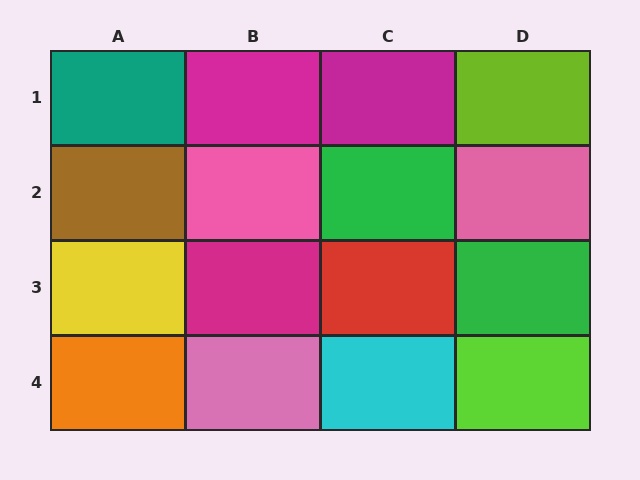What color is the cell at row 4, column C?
Cyan.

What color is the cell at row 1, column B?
Magenta.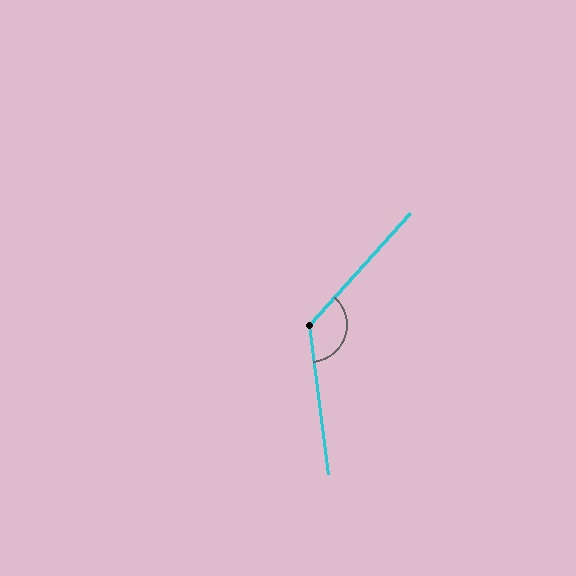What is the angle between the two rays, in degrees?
Approximately 131 degrees.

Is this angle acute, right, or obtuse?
It is obtuse.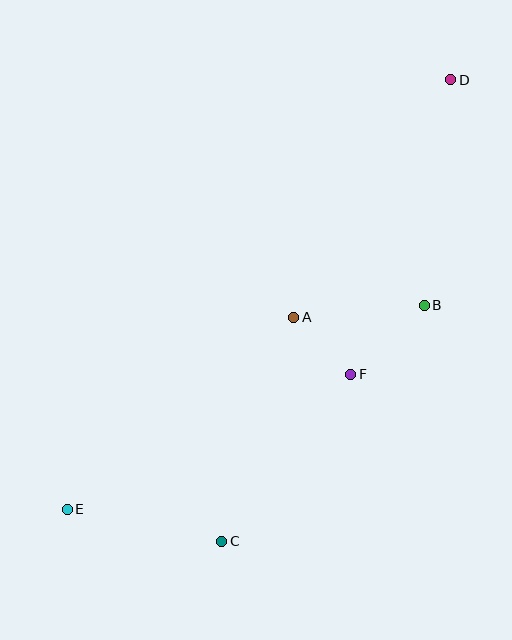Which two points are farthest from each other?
Points D and E are farthest from each other.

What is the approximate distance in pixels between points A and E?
The distance between A and E is approximately 297 pixels.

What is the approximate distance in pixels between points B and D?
The distance between B and D is approximately 227 pixels.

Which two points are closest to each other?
Points A and F are closest to each other.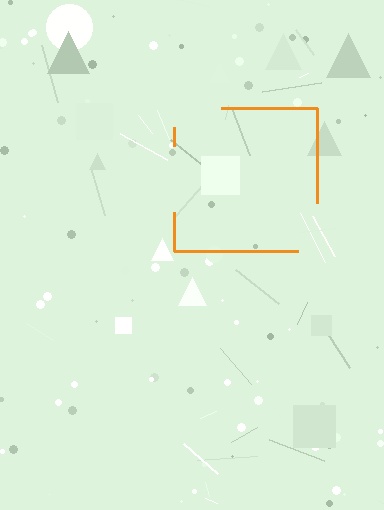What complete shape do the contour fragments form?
The contour fragments form a square.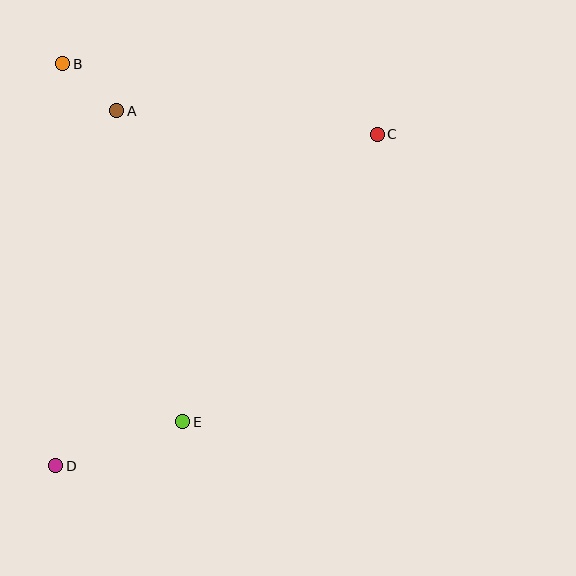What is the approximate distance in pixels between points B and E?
The distance between B and E is approximately 378 pixels.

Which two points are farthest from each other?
Points C and D are farthest from each other.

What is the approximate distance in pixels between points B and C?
The distance between B and C is approximately 323 pixels.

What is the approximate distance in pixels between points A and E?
The distance between A and E is approximately 318 pixels.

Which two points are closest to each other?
Points A and B are closest to each other.